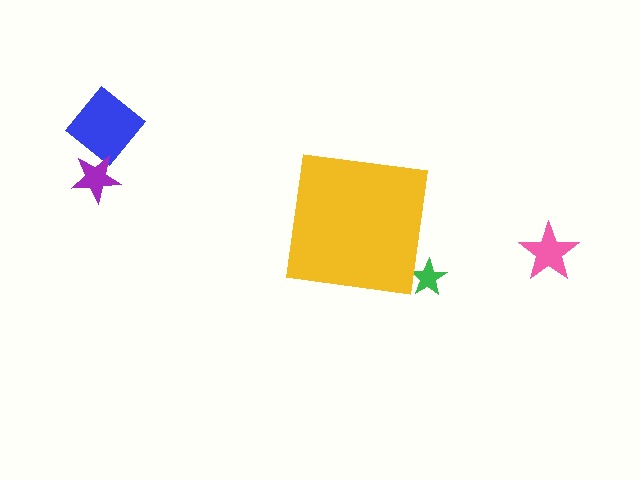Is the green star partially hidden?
Yes, the green star is partially hidden behind the yellow square.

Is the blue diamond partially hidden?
No, the blue diamond is fully visible.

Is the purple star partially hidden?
No, the purple star is fully visible.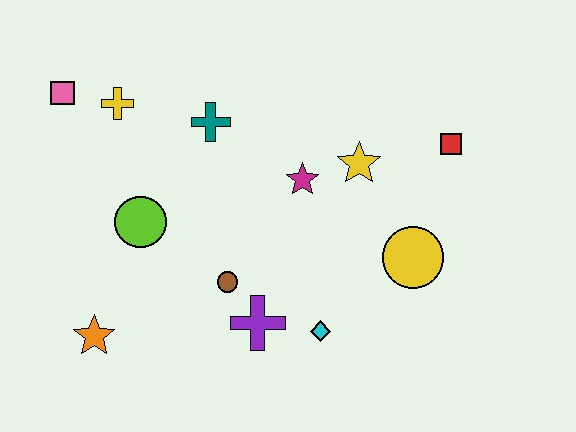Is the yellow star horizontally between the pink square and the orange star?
No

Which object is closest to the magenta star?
The yellow star is closest to the magenta star.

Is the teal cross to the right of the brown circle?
No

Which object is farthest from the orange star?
The red square is farthest from the orange star.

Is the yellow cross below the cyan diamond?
No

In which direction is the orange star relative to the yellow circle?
The orange star is to the left of the yellow circle.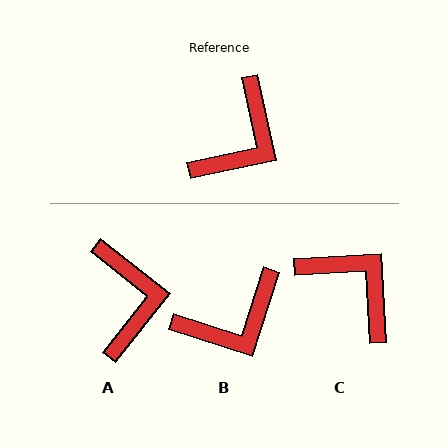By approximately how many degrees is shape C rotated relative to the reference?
Approximately 81 degrees counter-clockwise.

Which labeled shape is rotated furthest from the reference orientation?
C, about 81 degrees away.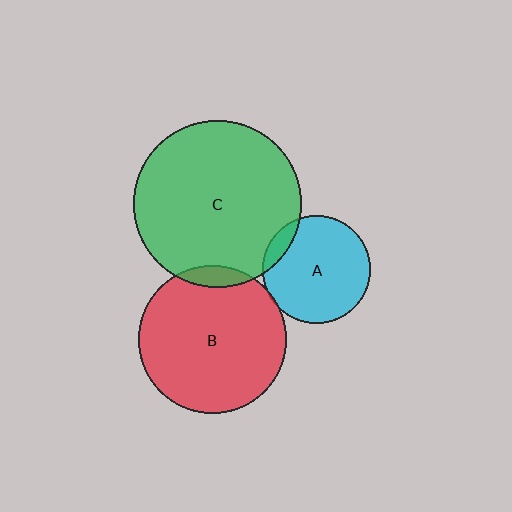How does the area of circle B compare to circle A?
Approximately 1.8 times.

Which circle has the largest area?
Circle C (green).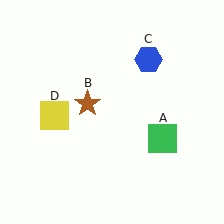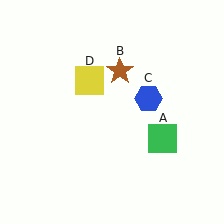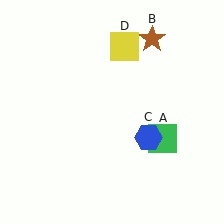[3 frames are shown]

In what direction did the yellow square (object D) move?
The yellow square (object D) moved up and to the right.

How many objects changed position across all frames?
3 objects changed position: brown star (object B), blue hexagon (object C), yellow square (object D).